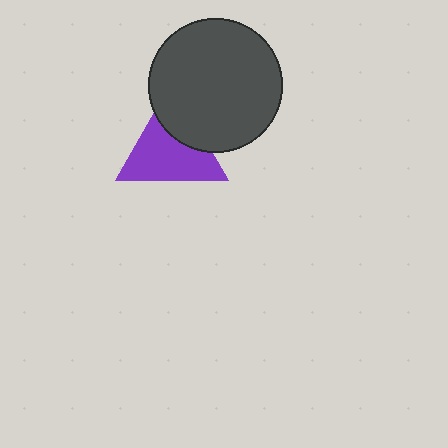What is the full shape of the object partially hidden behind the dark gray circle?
The partially hidden object is a purple triangle.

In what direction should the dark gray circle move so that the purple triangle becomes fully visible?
The dark gray circle should move toward the upper-right. That is the shortest direction to clear the overlap and leave the purple triangle fully visible.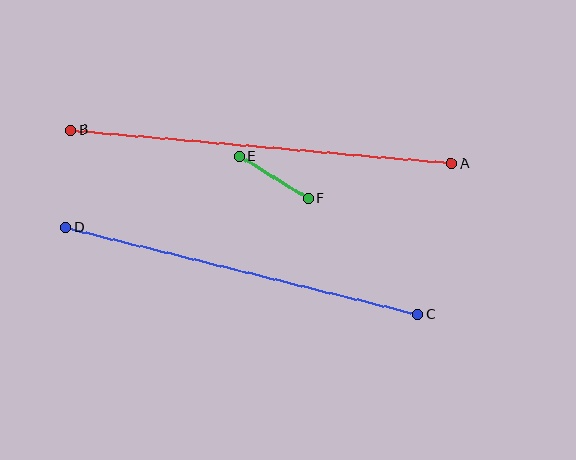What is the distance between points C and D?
The distance is approximately 363 pixels.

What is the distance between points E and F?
The distance is approximately 81 pixels.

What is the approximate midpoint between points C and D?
The midpoint is at approximately (242, 271) pixels.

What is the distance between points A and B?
The distance is approximately 382 pixels.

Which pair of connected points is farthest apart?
Points A and B are farthest apart.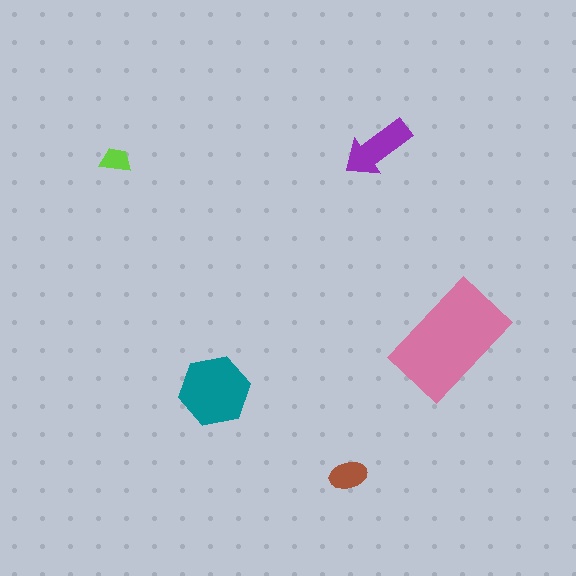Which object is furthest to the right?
The pink rectangle is rightmost.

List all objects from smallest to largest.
The lime trapezoid, the brown ellipse, the purple arrow, the teal hexagon, the pink rectangle.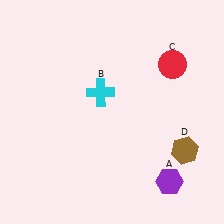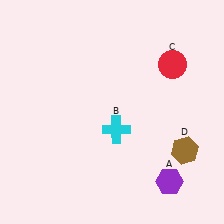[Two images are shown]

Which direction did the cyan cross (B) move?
The cyan cross (B) moved down.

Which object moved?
The cyan cross (B) moved down.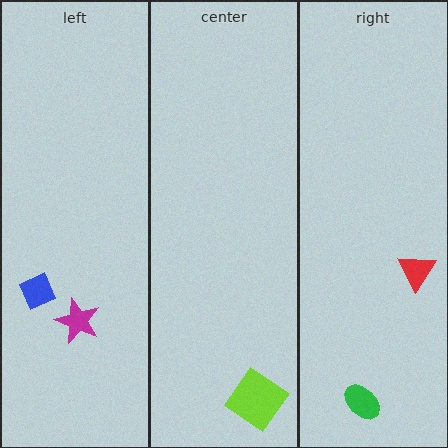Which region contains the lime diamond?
The center region.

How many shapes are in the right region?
2.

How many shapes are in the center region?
1.